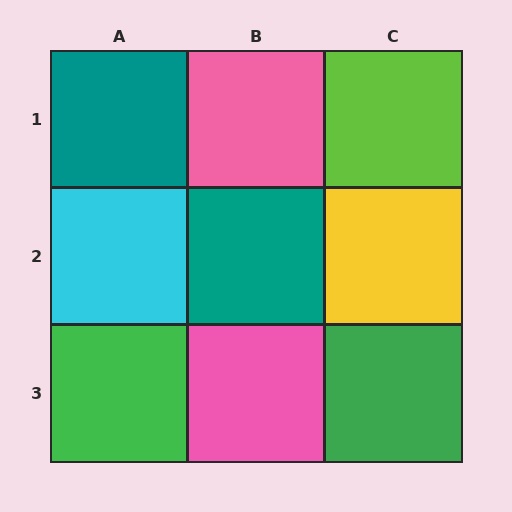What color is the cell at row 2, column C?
Yellow.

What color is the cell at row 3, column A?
Green.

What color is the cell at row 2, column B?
Teal.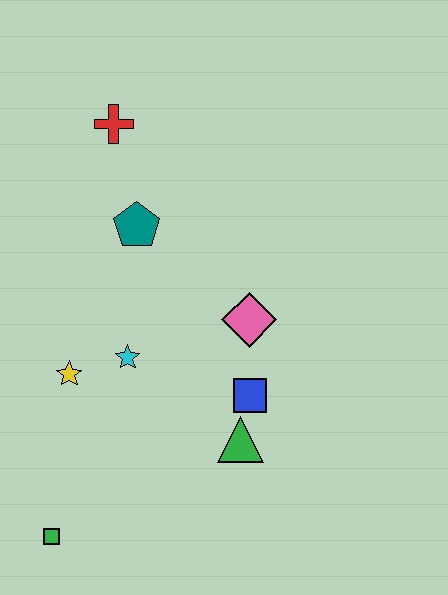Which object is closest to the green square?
The yellow star is closest to the green square.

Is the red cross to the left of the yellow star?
No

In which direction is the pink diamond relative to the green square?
The pink diamond is above the green square.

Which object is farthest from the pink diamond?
The green square is farthest from the pink diamond.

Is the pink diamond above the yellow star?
Yes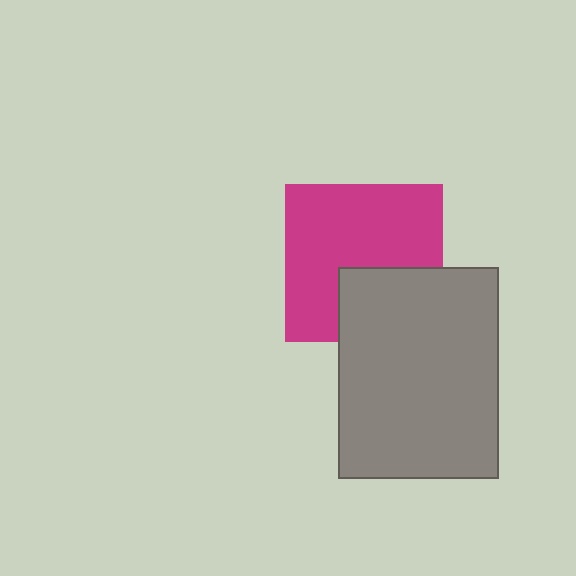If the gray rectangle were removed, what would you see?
You would see the complete magenta square.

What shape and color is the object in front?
The object in front is a gray rectangle.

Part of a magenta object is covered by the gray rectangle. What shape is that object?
It is a square.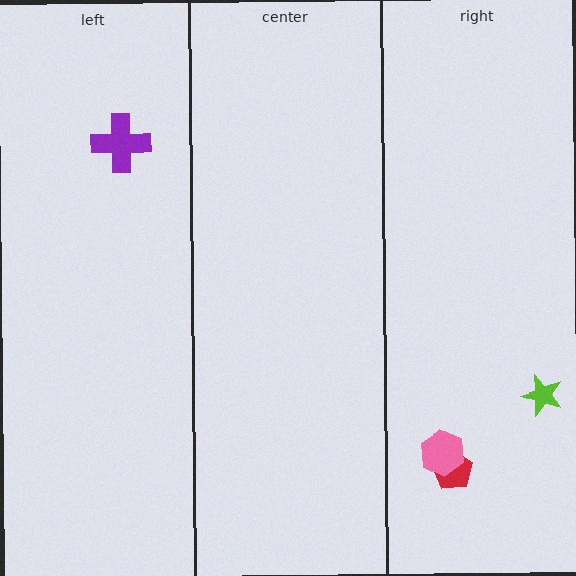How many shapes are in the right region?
3.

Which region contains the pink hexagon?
The right region.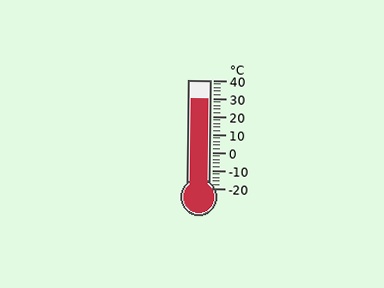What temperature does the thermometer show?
The thermometer shows approximately 30°C.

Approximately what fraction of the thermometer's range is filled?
The thermometer is filled to approximately 85% of its range.